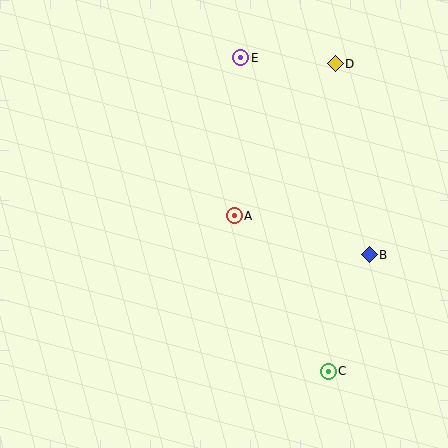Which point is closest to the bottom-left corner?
Point A is closest to the bottom-left corner.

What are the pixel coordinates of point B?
Point B is at (369, 255).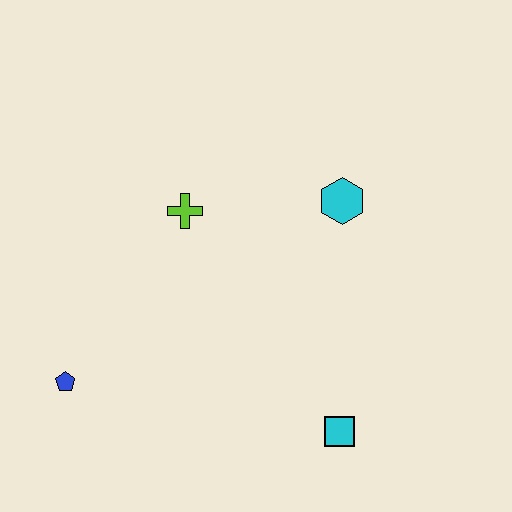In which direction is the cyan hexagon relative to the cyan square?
The cyan hexagon is above the cyan square.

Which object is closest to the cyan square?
The cyan hexagon is closest to the cyan square.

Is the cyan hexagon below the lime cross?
No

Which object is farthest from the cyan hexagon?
The blue pentagon is farthest from the cyan hexagon.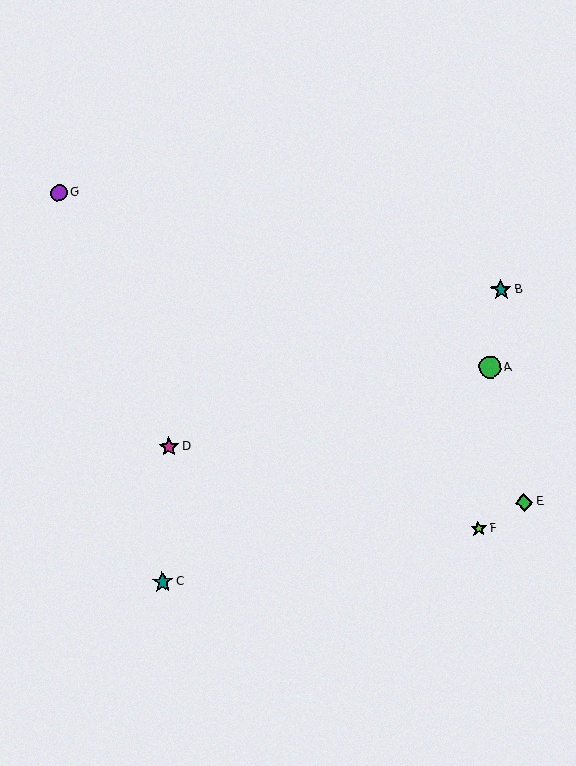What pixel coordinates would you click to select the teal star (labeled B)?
Click at (501, 290) to select the teal star B.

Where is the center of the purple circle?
The center of the purple circle is at (59, 193).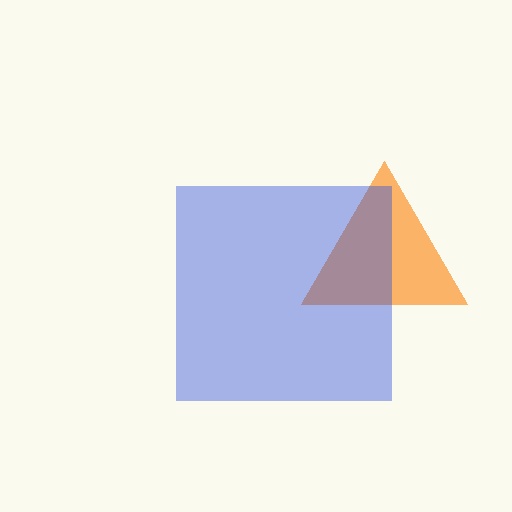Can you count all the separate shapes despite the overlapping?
Yes, there are 2 separate shapes.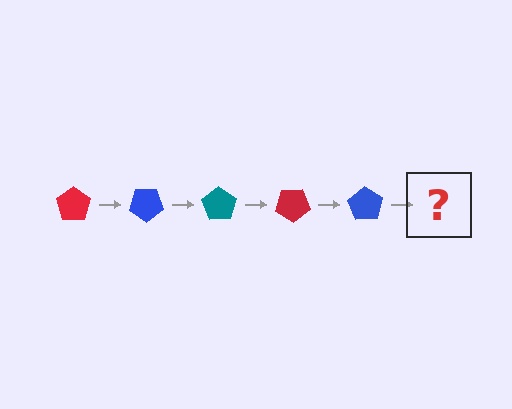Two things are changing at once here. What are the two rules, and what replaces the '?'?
The two rules are that it rotates 35 degrees each step and the color cycles through red, blue, and teal. The '?' should be a teal pentagon, rotated 175 degrees from the start.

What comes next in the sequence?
The next element should be a teal pentagon, rotated 175 degrees from the start.